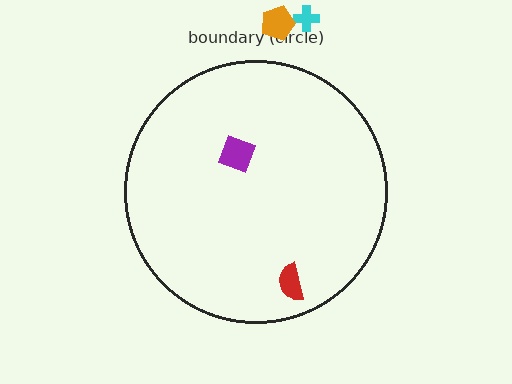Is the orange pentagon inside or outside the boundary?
Outside.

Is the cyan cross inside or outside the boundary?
Outside.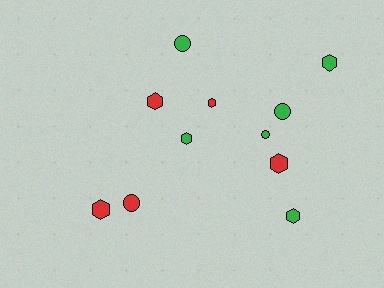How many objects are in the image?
There are 11 objects.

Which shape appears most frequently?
Hexagon, with 7 objects.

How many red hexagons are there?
There are 4 red hexagons.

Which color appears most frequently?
Green, with 6 objects.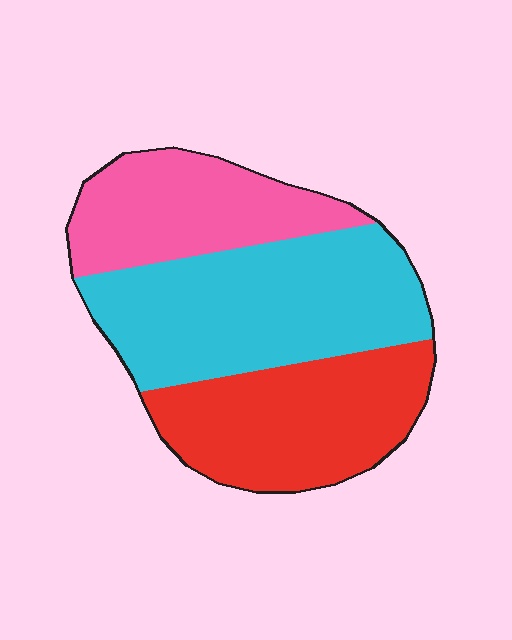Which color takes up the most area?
Cyan, at roughly 40%.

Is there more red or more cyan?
Cyan.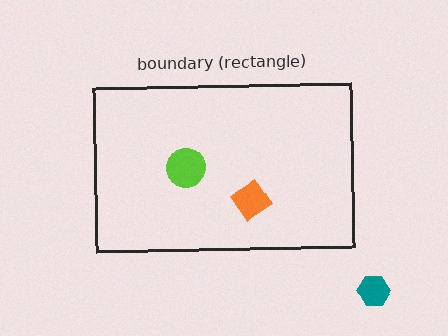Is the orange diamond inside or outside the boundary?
Inside.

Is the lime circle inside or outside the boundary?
Inside.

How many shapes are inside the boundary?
2 inside, 1 outside.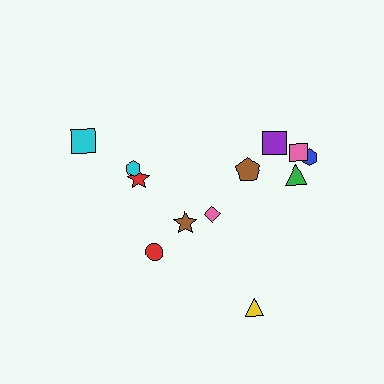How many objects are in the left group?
There are 5 objects.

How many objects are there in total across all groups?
There are 12 objects.